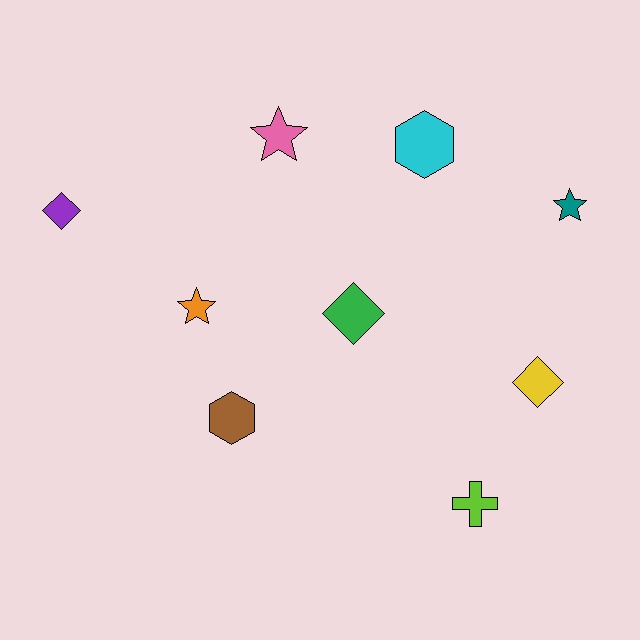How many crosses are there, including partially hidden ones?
There is 1 cross.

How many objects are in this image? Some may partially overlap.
There are 9 objects.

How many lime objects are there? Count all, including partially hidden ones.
There is 1 lime object.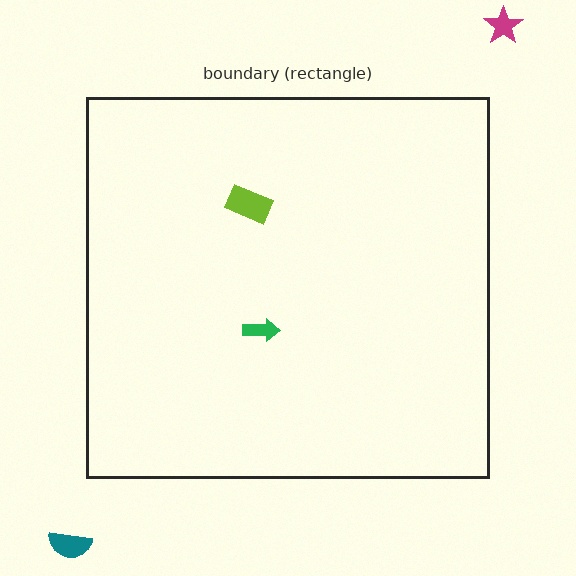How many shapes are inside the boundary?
2 inside, 2 outside.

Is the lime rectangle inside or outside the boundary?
Inside.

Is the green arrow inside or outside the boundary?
Inside.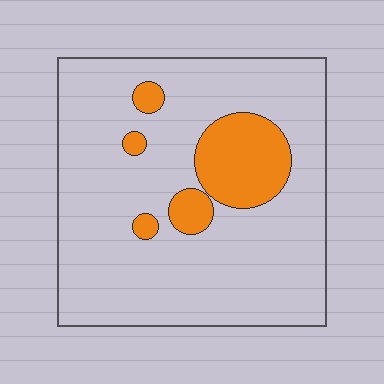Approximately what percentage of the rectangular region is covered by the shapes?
Approximately 15%.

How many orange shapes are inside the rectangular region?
5.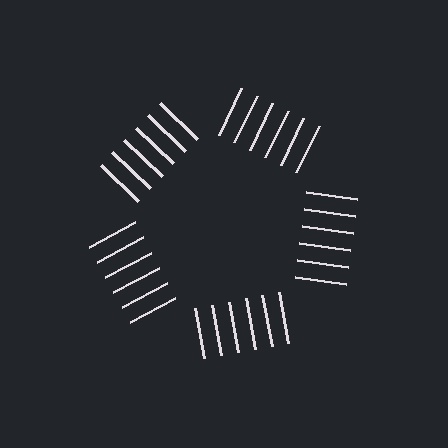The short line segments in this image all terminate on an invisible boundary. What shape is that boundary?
An illusory pentagon — the line segments terminate on its edges but no continuous stroke is drawn.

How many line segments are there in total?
30 — 6 along each of the 5 edges.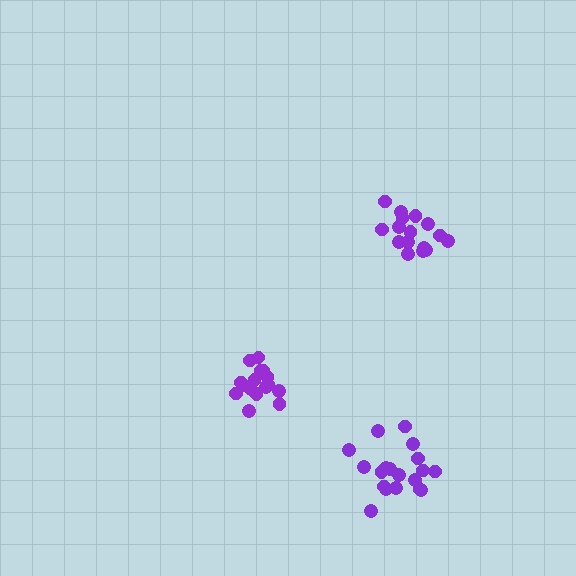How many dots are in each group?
Group 1: 16 dots, Group 2: 16 dots, Group 3: 19 dots (51 total).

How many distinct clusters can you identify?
There are 3 distinct clusters.